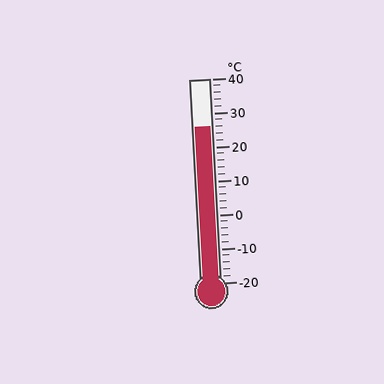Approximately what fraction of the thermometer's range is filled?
The thermometer is filled to approximately 75% of its range.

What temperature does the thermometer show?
The thermometer shows approximately 26°C.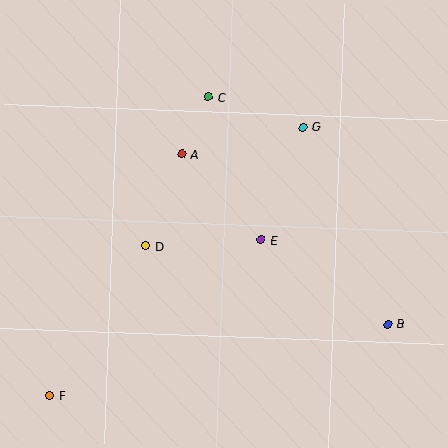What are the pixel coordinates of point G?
Point G is at (303, 127).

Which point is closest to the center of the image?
Point E at (261, 240) is closest to the center.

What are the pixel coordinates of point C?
Point C is at (208, 97).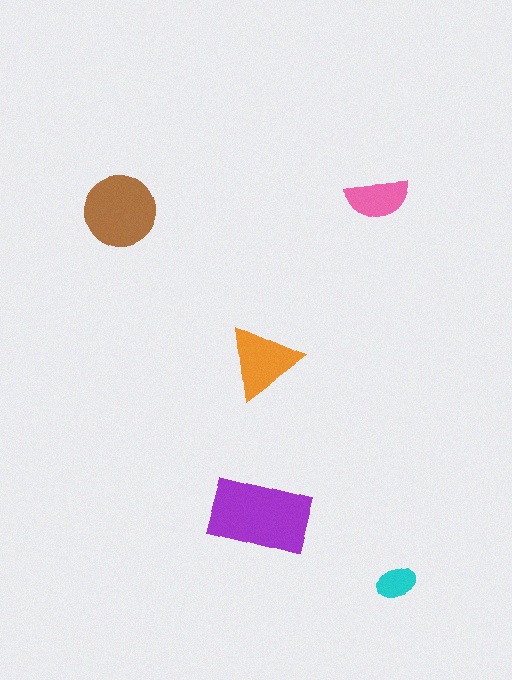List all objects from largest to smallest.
The purple rectangle, the brown circle, the orange triangle, the pink semicircle, the cyan ellipse.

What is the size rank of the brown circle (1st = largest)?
2nd.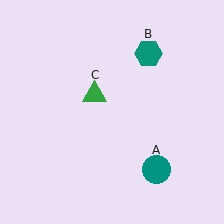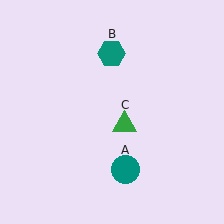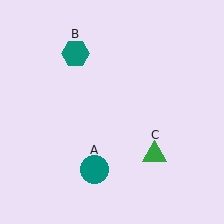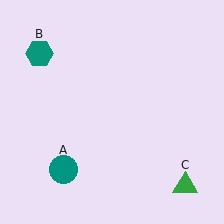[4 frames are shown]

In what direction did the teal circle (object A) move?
The teal circle (object A) moved left.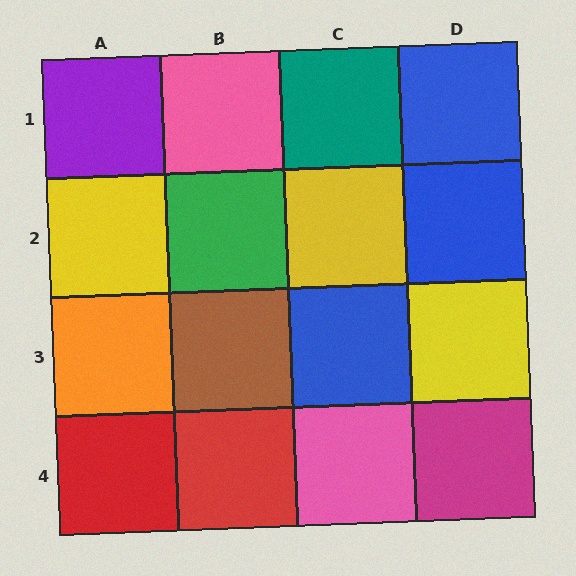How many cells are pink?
2 cells are pink.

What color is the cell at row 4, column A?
Red.